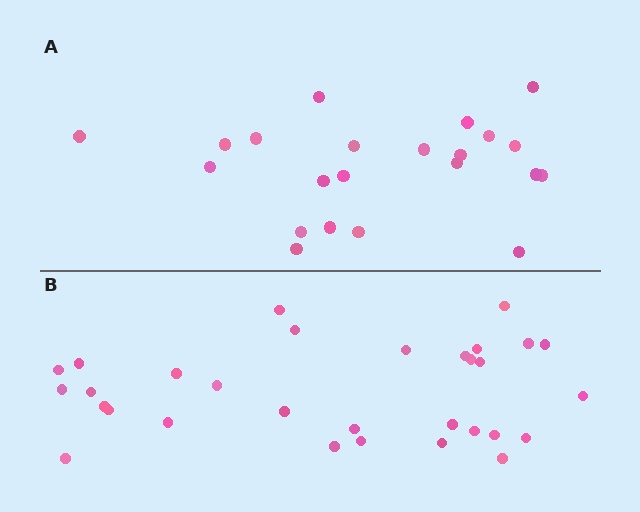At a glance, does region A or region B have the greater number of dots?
Region B (the bottom region) has more dots.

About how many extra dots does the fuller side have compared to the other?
Region B has roughly 8 or so more dots than region A.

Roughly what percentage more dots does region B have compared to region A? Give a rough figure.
About 40% more.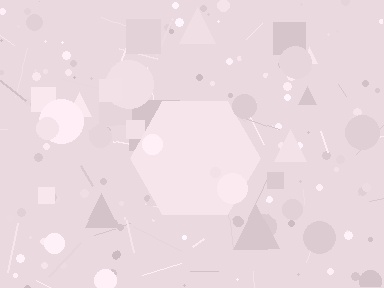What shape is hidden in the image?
A hexagon is hidden in the image.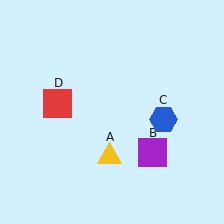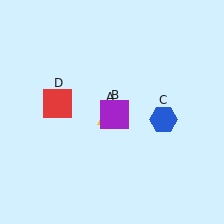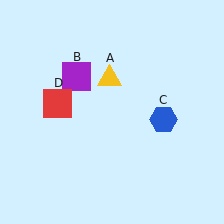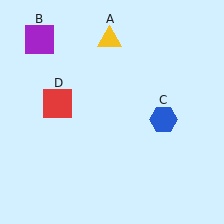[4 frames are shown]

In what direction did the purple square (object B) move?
The purple square (object B) moved up and to the left.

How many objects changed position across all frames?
2 objects changed position: yellow triangle (object A), purple square (object B).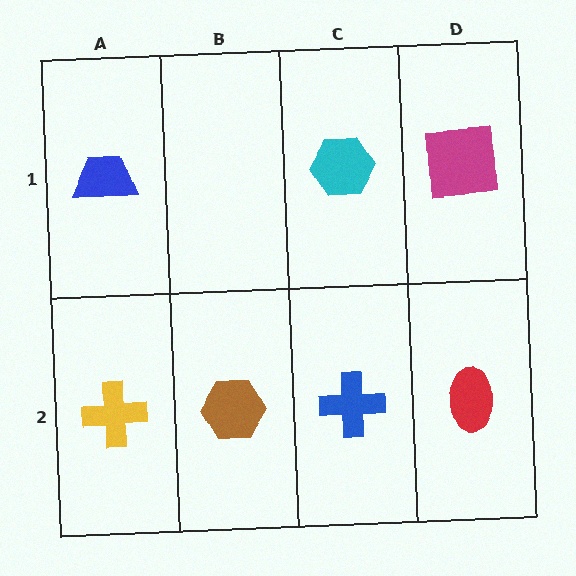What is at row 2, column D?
A red ellipse.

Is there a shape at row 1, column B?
No, that cell is empty.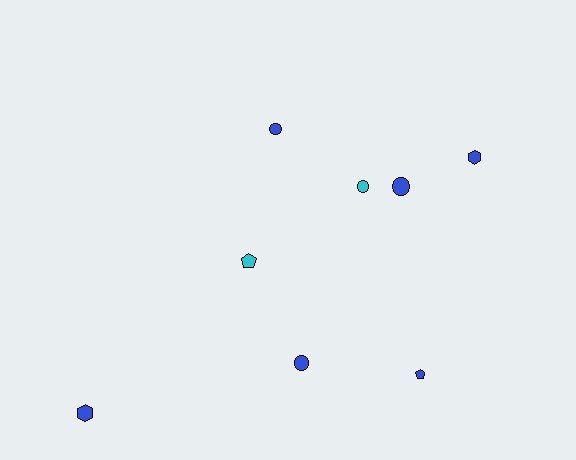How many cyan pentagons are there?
There is 1 cyan pentagon.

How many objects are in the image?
There are 8 objects.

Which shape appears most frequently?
Circle, with 4 objects.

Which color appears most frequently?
Blue, with 6 objects.